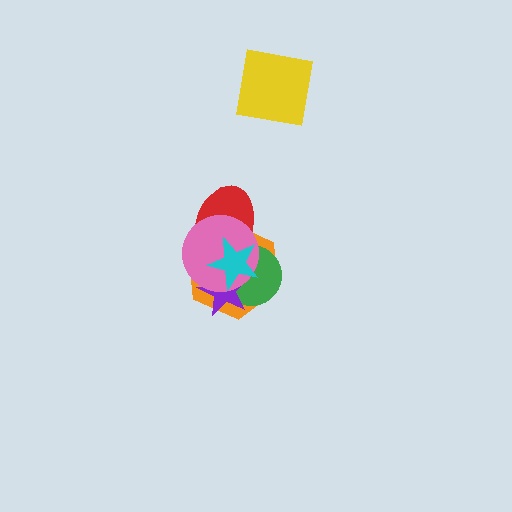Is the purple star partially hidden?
Yes, it is partially covered by another shape.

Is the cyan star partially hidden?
No, no other shape covers it.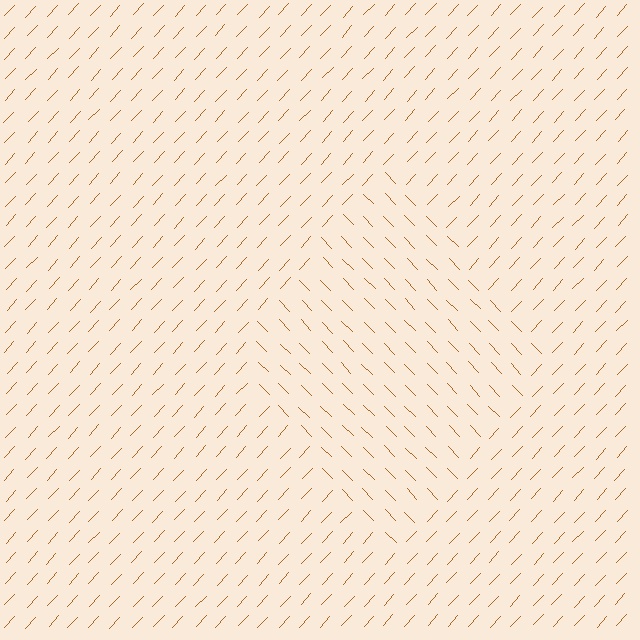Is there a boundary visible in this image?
Yes, there is a texture boundary formed by a change in line orientation.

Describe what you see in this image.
The image is filled with small brown line segments. A diamond region in the image has lines oriented differently from the surrounding lines, creating a visible texture boundary.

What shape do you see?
I see a diamond.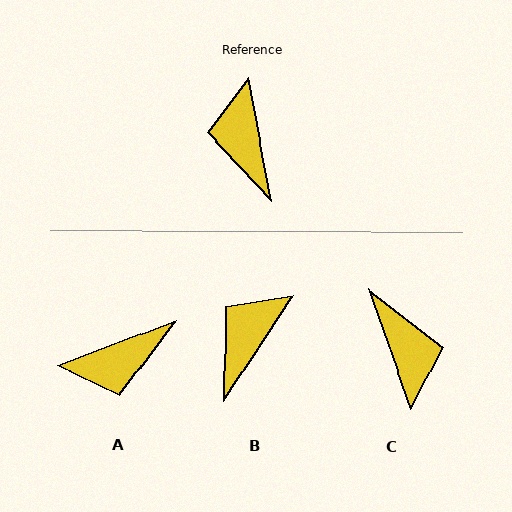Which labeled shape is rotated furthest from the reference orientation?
C, about 172 degrees away.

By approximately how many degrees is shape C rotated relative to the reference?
Approximately 172 degrees clockwise.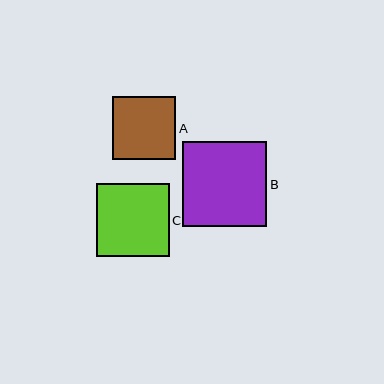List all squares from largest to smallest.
From largest to smallest: B, C, A.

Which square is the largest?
Square B is the largest with a size of approximately 85 pixels.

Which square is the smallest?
Square A is the smallest with a size of approximately 63 pixels.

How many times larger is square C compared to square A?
Square C is approximately 1.2 times the size of square A.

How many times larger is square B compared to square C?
Square B is approximately 1.2 times the size of square C.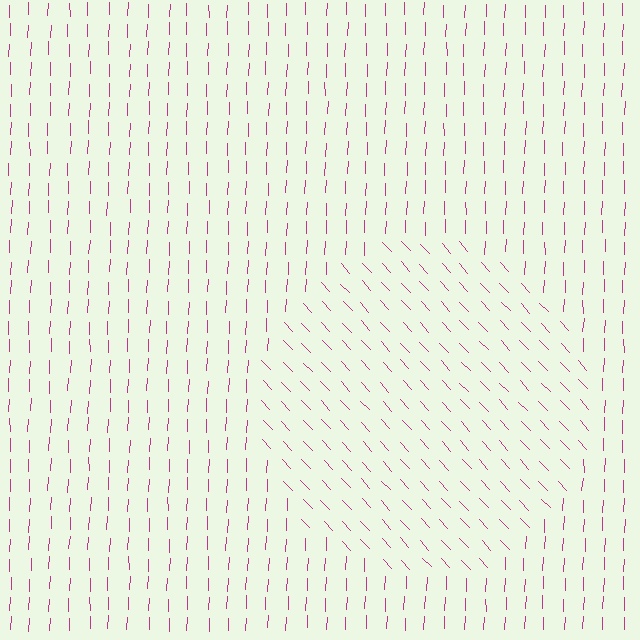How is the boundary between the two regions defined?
The boundary is defined purely by a change in line orientation (approximately 45 degrees difference). All lines are the same color and thickness.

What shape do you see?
I see a circle.